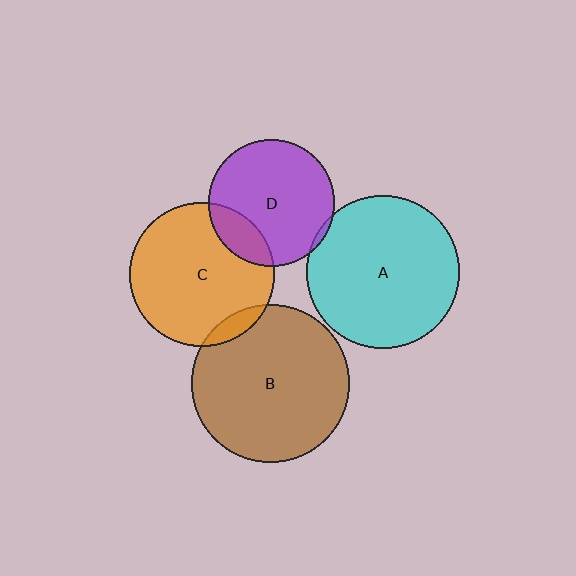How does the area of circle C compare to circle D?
Approximately 1.3 times.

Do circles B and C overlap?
Yes.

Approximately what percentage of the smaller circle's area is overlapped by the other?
Approximately 5%.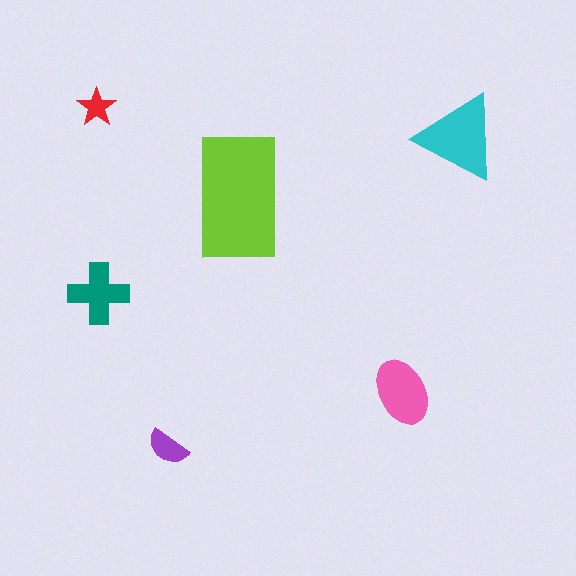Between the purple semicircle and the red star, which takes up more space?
The purple semicircle.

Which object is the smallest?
The red star.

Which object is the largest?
The lime rectangle.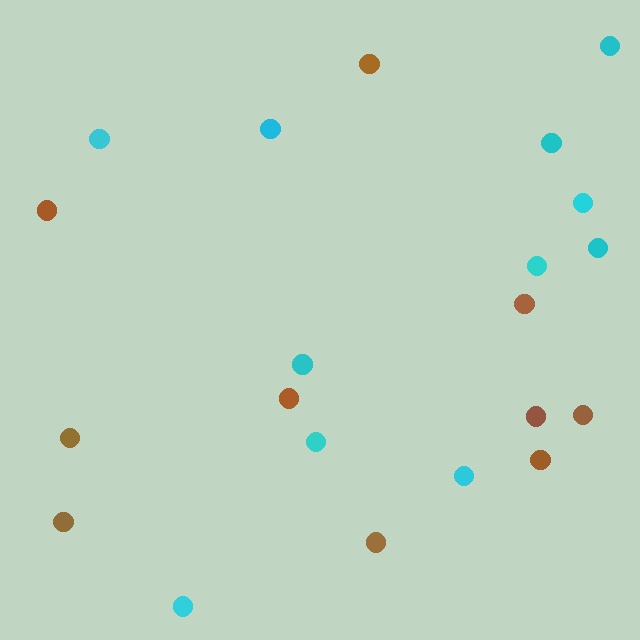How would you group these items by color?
There are 2 groups: one group of brown circles (10) and one group of cyan circles (11).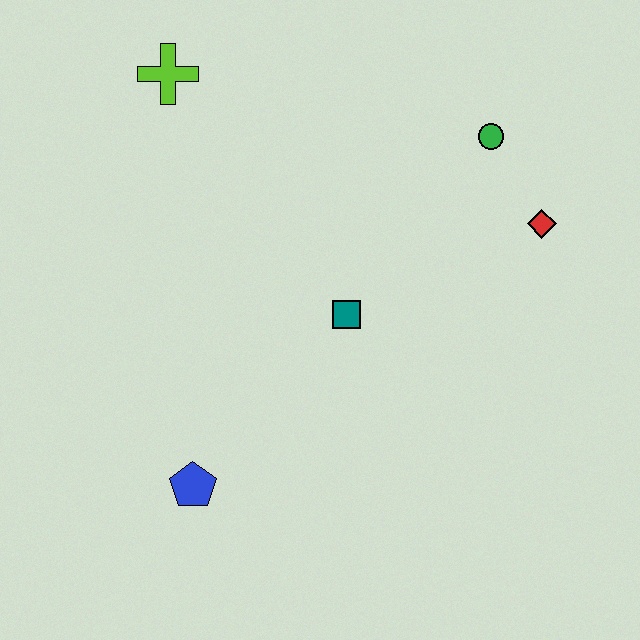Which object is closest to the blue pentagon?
The teal square is closest to the blue pentagon.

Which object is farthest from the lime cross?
The blue pentagon is farthest from the lime cross.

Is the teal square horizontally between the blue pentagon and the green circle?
Yes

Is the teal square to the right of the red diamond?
No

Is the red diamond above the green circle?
No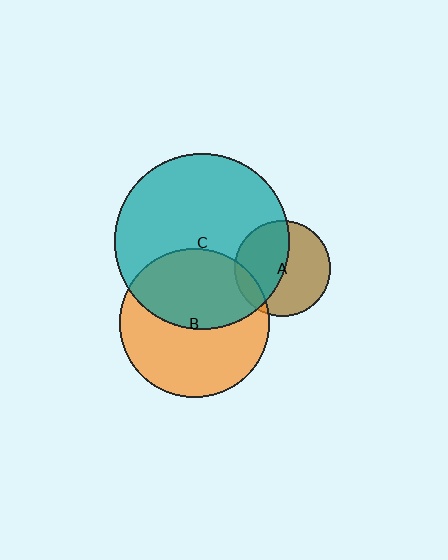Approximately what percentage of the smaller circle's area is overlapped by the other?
Approximately 50%.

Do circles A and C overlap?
Yes.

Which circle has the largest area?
Circle C (teal).